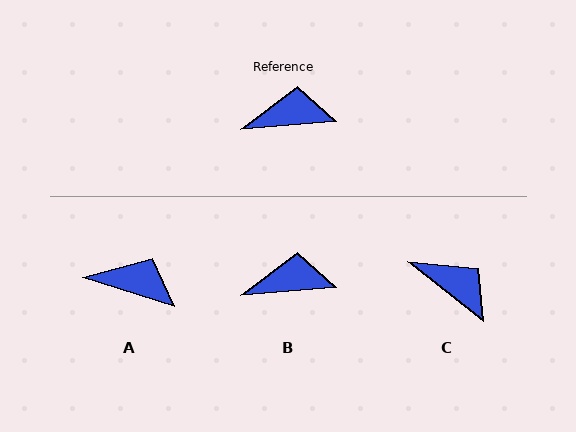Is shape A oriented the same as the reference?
No, it is off by about 22 degrees.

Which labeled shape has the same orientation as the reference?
B.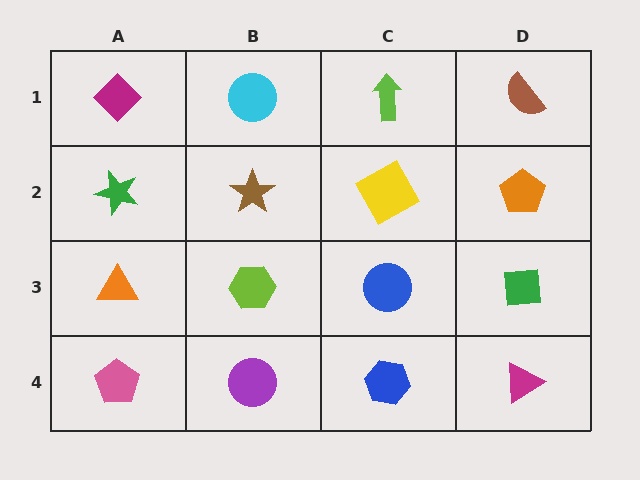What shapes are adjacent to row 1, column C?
A yellow square (row 2, column C), a cyan circle (row 1, column B), a brown semicircle (row 1, column D).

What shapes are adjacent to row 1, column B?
A brown star (row 2, column B), a magenta diamond (row 1, column A), a lime arrow (row 1, column C).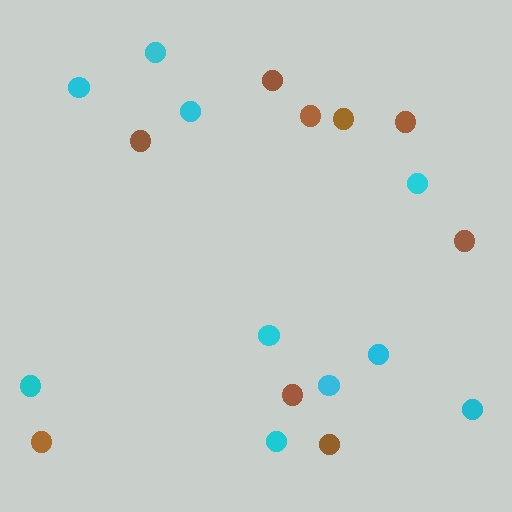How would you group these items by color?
There are 2 groups: one group of brown circles (9) and one group of cyan circles (10).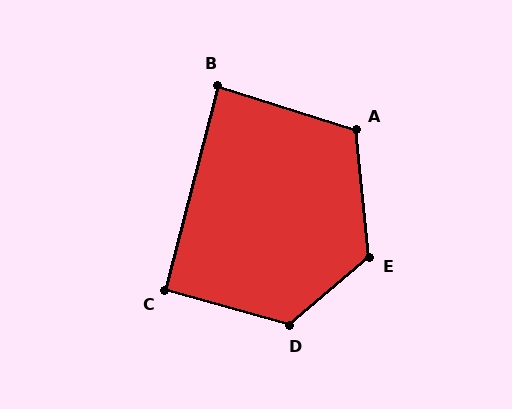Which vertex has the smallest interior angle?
B, at approximately 87 degrees.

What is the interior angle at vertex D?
Approximately 124 degrees (obtuse).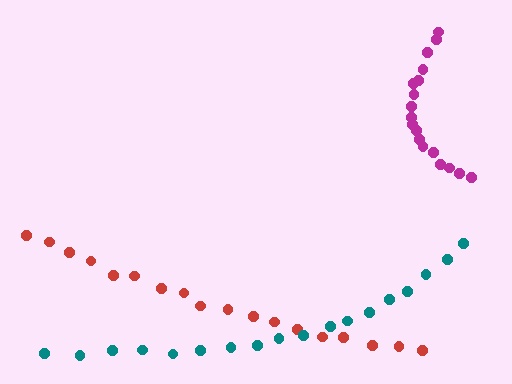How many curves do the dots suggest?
There are 3 distinct paths.